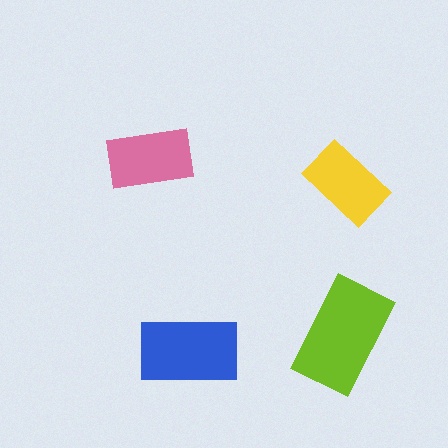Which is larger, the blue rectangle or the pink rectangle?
The blue one.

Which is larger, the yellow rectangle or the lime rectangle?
The lime one.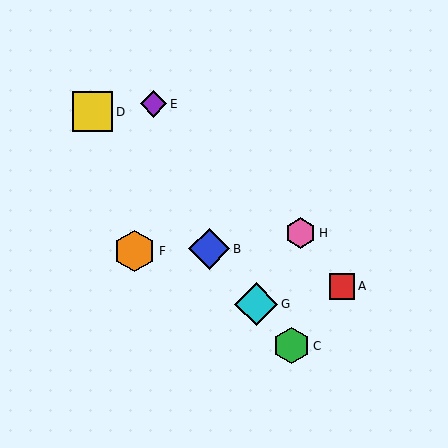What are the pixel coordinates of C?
Object C is at (292, 346).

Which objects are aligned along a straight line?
Objects B, C, D, G are aligned along a straight line.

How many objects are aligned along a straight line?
4 objects (B, C, D, G) are aligned along a straight line.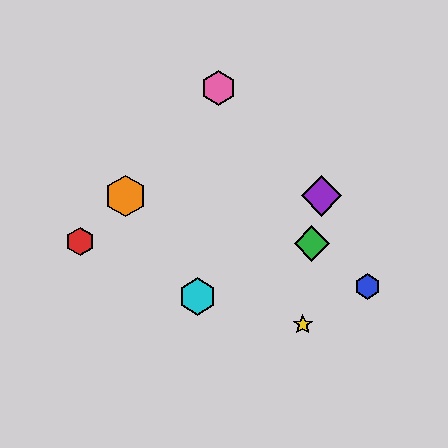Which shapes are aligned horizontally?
The purple diamond, the orange hexagon are aligned horizontally.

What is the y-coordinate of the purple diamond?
The purple diamond is at y≈196.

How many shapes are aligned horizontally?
2 shapes (the purple diamond, the orange hexagon) are aligned horizontally.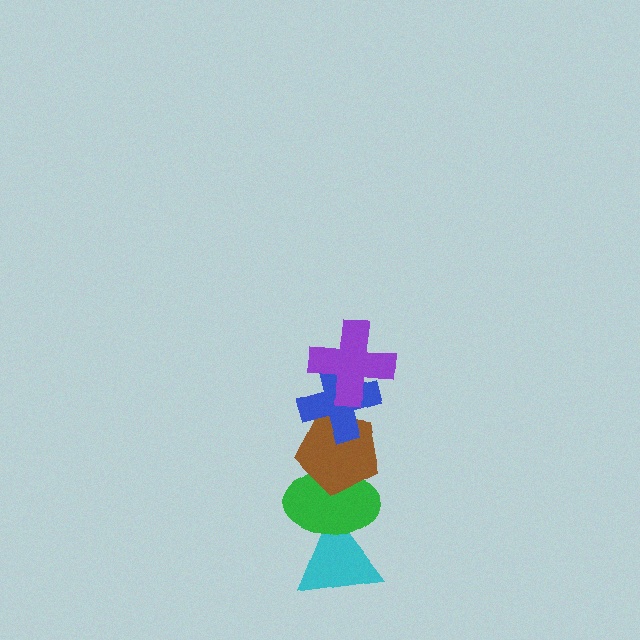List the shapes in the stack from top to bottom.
From top to bottom: the purple cross, the blue cross, the brown pentagon, the green ellipse, the cyan triangle.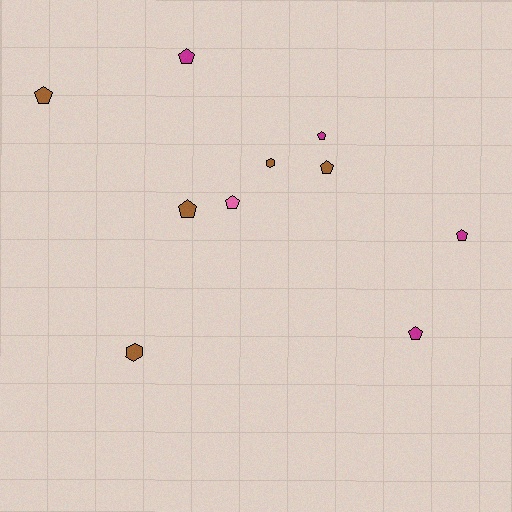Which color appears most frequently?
Brown, with 5 objects.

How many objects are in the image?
There are 10 objects.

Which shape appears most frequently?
Pentagon, with 8 objects.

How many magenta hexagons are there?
There are no magenta hexagons.